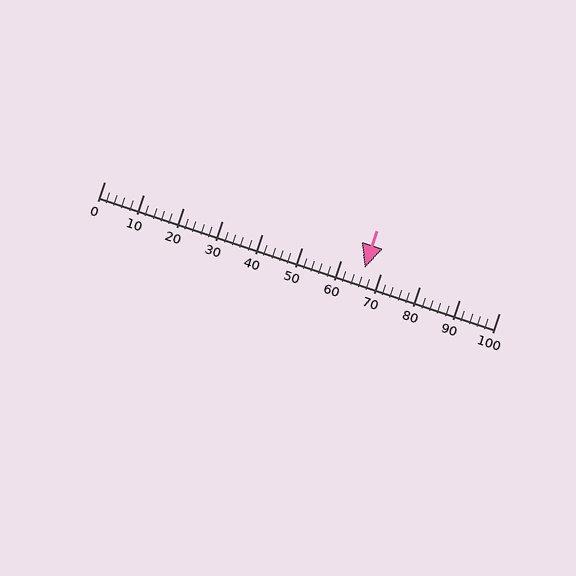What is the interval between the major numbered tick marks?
The major tick marks are spaced 10 units apart.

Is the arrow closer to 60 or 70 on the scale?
The arrow is closer to 70.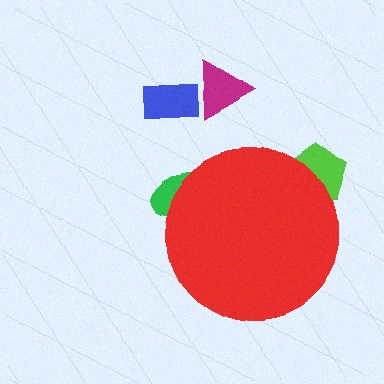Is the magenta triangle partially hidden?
No, the magenta triangle is fully visible.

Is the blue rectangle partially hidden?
No, the blue rectangle is fully visible.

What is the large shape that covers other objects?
A red circle.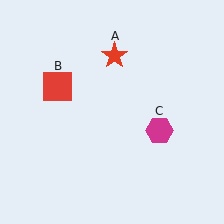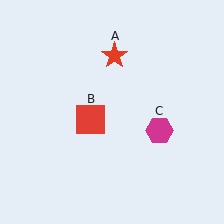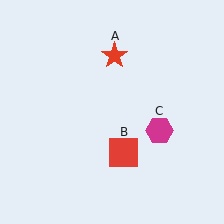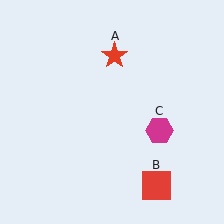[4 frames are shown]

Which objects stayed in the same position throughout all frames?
Red star (object A) and magenta hexagon (object C) remained stationary.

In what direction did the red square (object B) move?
The red square (object B) moved down and to the right.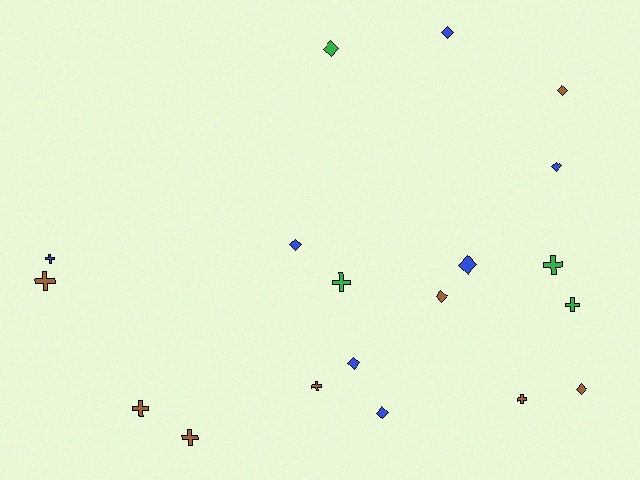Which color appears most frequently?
Brown, with 8 objects.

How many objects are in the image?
There are 19 objects.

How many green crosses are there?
There are 3 green crosses.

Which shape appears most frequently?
Diamond, with 10 objects.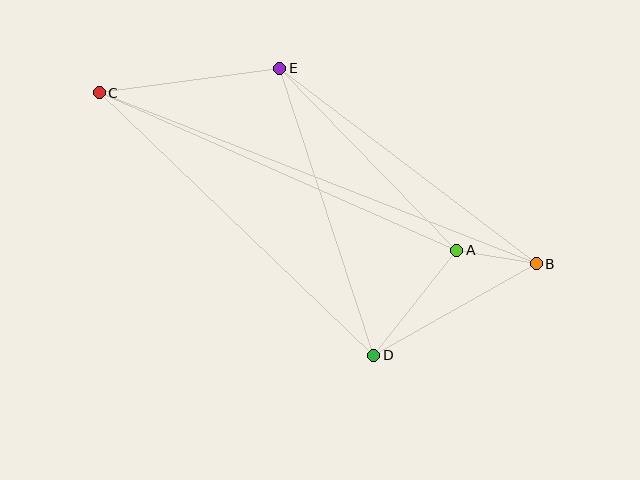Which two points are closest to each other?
Points A and B are closest to each other.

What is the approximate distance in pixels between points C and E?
The distance between C and E is approximately 182 pixels.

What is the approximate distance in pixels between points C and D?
The distance between C and D is approximately 380 pixels.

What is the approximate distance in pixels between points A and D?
The distance between A and D is approximately 134 pixels.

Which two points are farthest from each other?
Points B and C are farthest from each other.